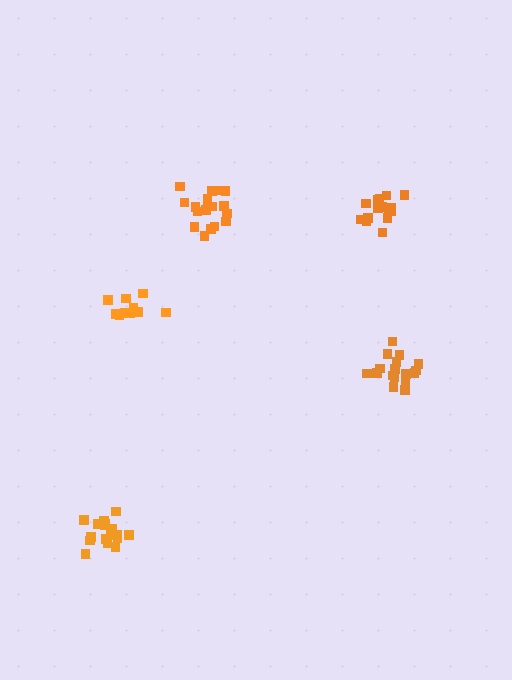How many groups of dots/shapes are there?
There are 5 groups.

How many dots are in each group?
Group 1: 12 dots, Group 2: 17 dots, Group 3: 17 dots, Group 4: 15 dots, Group 5: 18 dots (79 total).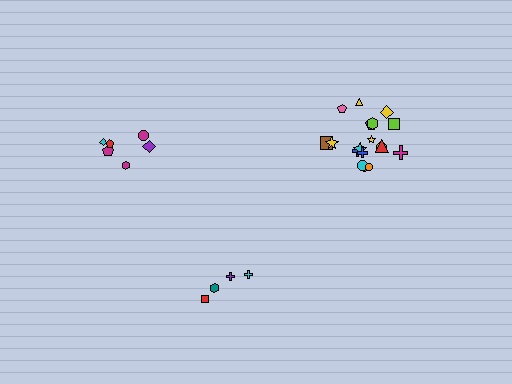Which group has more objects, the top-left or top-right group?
The top-right group.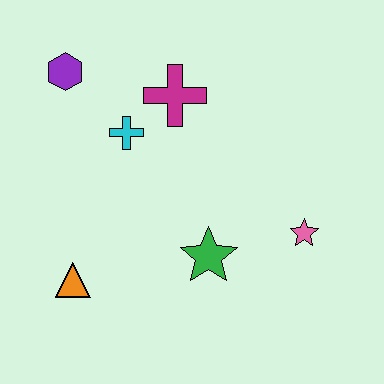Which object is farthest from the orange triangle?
The pink star is farthest from the orange triangle.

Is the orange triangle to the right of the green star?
No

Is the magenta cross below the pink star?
No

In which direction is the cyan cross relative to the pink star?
The cyan cross is to the left of the pink star.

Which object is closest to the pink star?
The green star is closest to the pink star.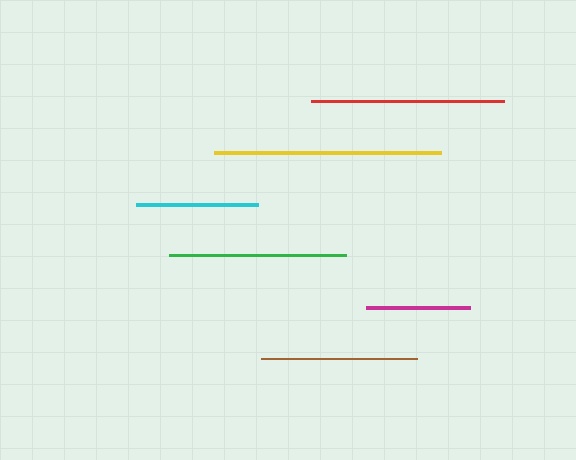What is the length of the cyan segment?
The cyan segment is approximately 121 pixels long.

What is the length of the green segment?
The green segment is approximately 178 pixels long.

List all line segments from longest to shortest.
From longest to shortest: yellow, red, green, brown, cyan, magenta.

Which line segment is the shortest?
The magenta line is the shortest at approximately 104 pixels.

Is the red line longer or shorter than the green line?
The red line is longer than the green line.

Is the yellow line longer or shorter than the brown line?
The yellow line is longer than the brown line.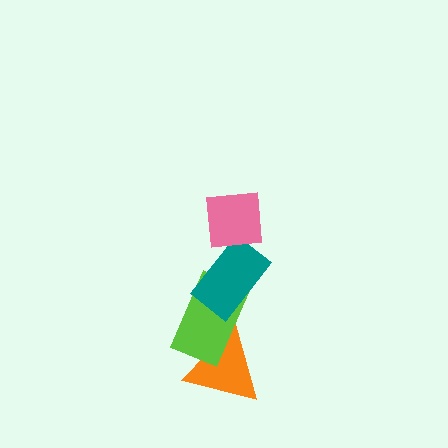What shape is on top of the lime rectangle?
The teal rectangle is on top of the lime rectangle.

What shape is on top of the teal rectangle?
The pink square is on top of the teal rectangle.